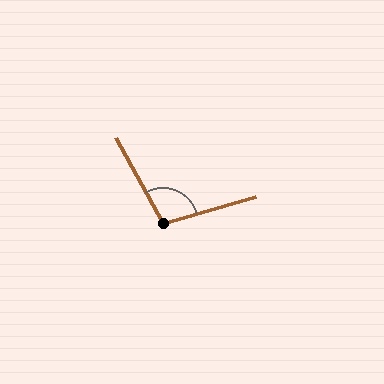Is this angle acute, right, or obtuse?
It is obtuse.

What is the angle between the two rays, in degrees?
Approximately 103 degrees.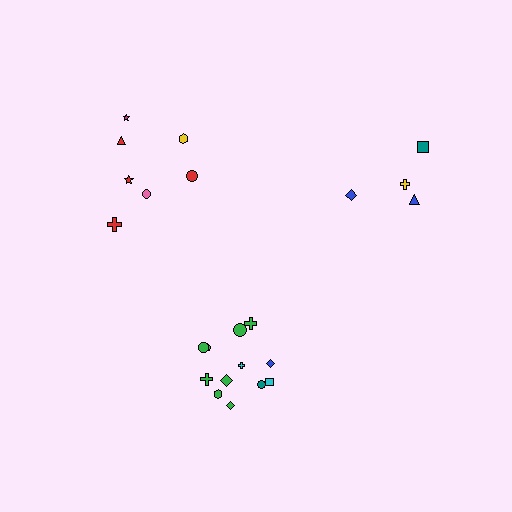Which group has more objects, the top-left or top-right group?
The top-left group.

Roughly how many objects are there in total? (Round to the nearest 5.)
Roughly 25 objects in total.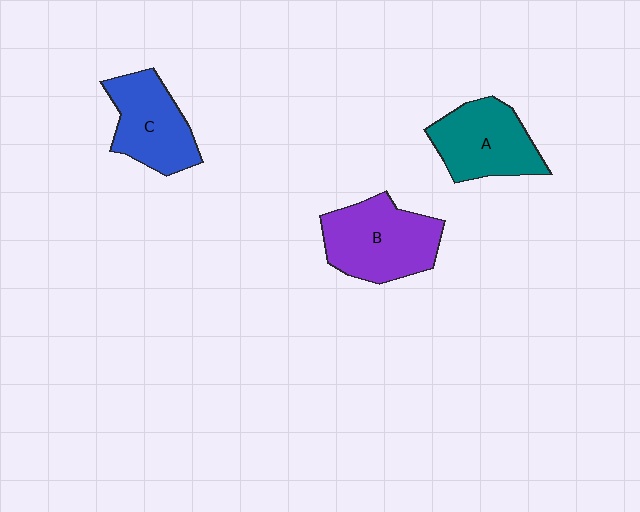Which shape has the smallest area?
Shape C (blue).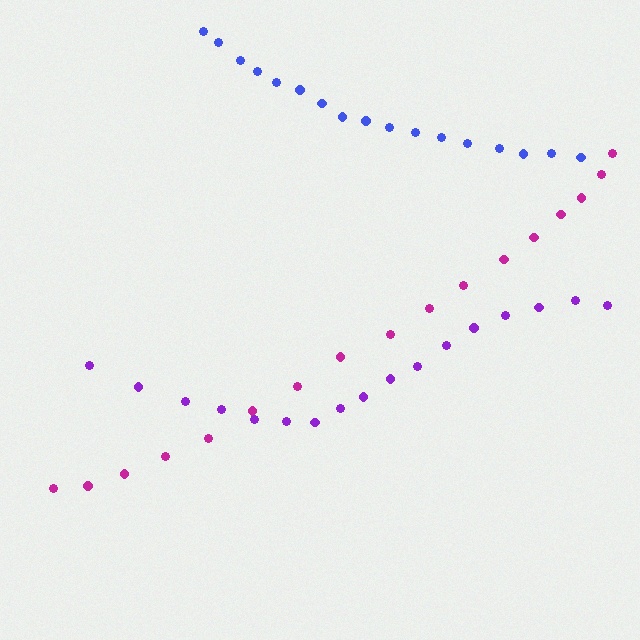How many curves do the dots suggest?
There are 3 distinct paths.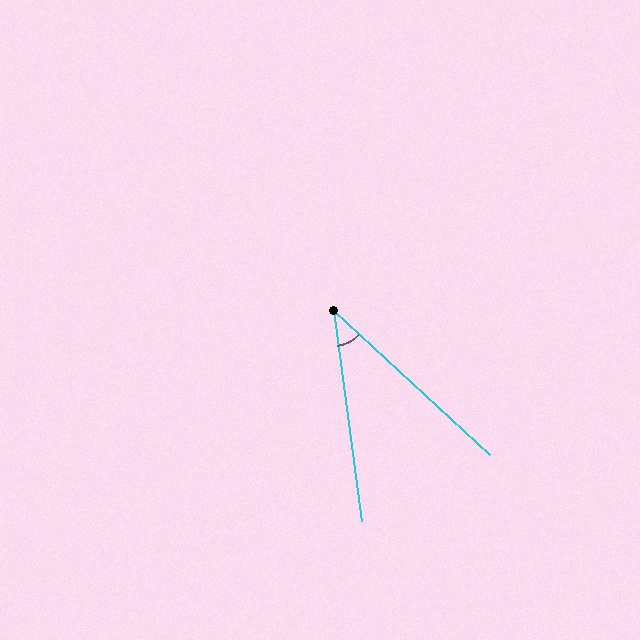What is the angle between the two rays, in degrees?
Approximately 40 degrees.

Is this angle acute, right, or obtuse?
It is acute.